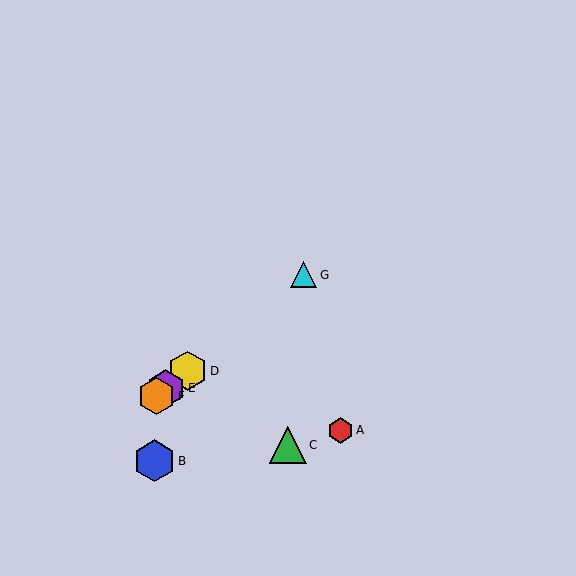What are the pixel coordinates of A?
Object A is at (340, 430).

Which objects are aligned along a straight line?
Objects D, E, F, G are aligned along a straight line.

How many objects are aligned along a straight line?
4 objects (D, E, F, G) are aligned along a straight line.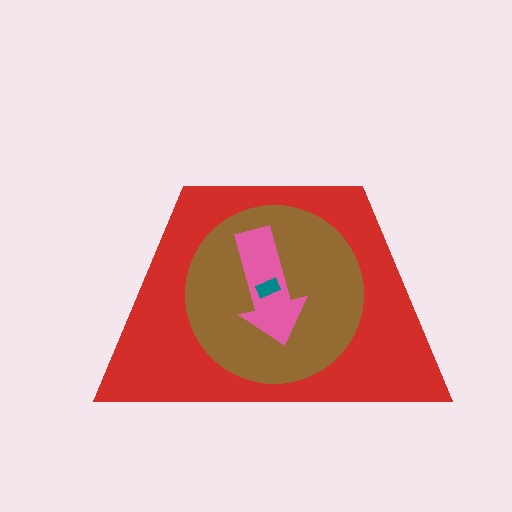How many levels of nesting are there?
4.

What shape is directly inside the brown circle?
The pink arrow.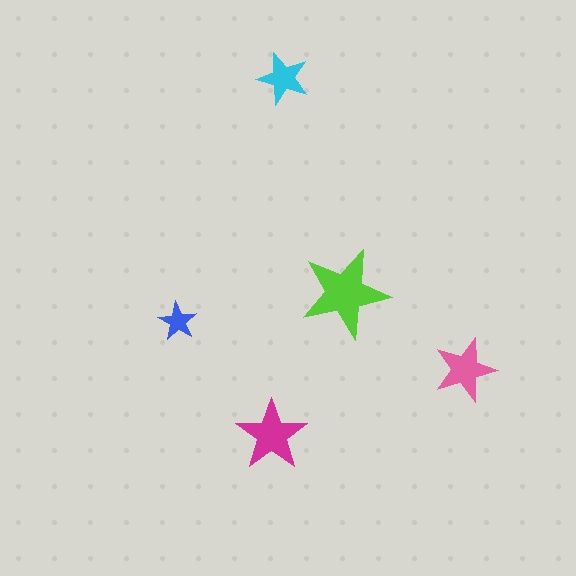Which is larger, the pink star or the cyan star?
The pink one.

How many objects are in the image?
There are 5 objects in the image.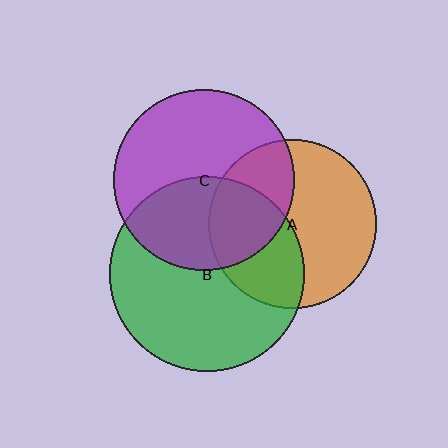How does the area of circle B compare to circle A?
Approximately 1.3 times.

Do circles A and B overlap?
Yes.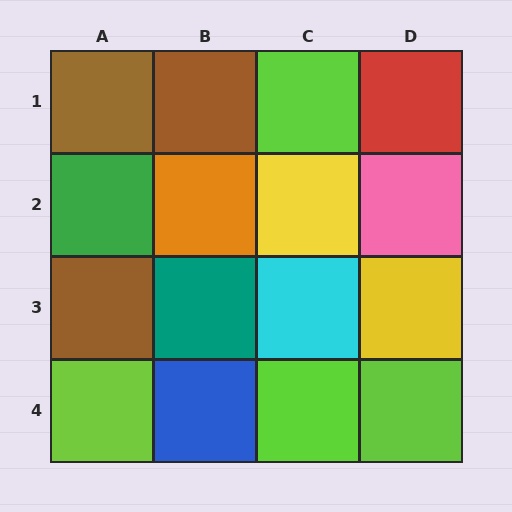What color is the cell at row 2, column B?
Orange.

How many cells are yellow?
2 cells are yellow.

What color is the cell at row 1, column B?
Brown.